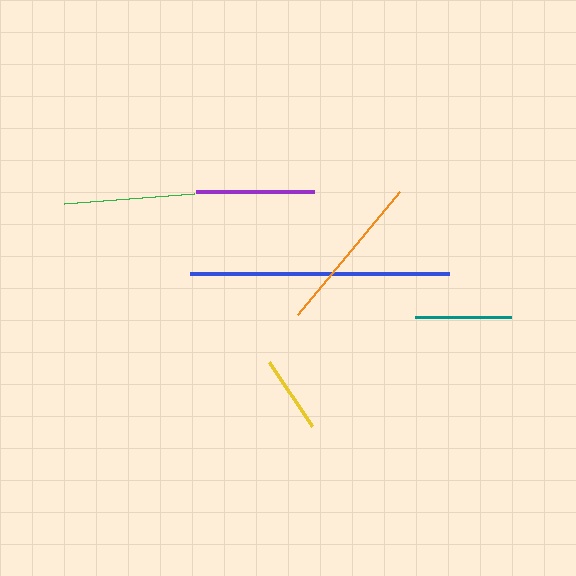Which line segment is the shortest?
The yellow line is the shortest at approximately 77 pixels.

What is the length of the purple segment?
The purple segment is approximately 118 pixels long.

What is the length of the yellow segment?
The yellow segment is approximately 77 pixels long.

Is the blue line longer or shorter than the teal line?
The blue line is longer than the teal line.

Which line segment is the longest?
The blue line is the longest at approximately 259 pixels.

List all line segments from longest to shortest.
From longest to shortest: blue, orange, green, purple, teal, yellow.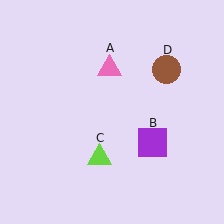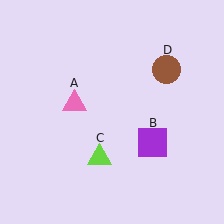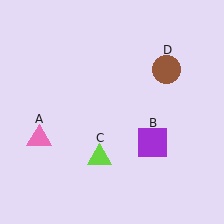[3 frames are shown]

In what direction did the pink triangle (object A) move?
The pink triangle (object A) moved down and to the left.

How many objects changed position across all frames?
1 object changed position: pink triangle (object A).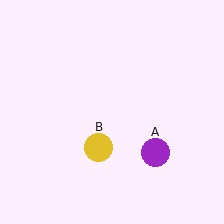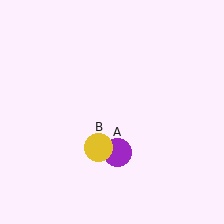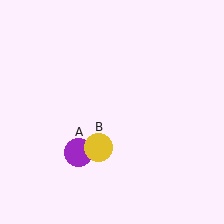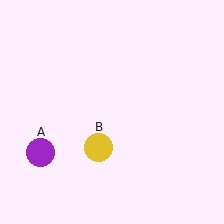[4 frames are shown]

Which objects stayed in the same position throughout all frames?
Yellow circle (object B) remained stationary.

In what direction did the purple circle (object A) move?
The purple circle (object A) moved left.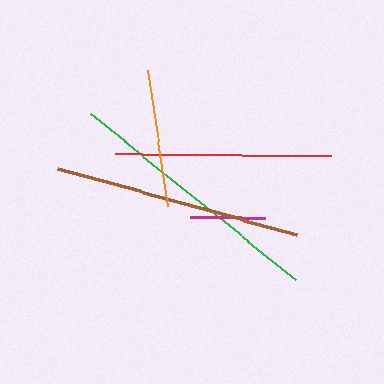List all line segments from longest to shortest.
From longest to shortest: green, brown, red, orange, magenta.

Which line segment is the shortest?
The magenta line is the shortest at approximately 75 pixels.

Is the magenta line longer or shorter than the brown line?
The brown line is longer than the magenta line.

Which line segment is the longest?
The green line is the longest at approximately 264 pixels.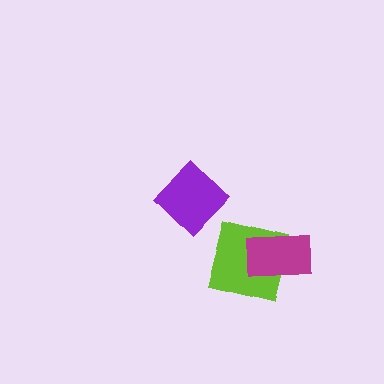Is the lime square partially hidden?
Yes, it is partially covered by another shape.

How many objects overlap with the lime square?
1 object overlaps with the lime square.